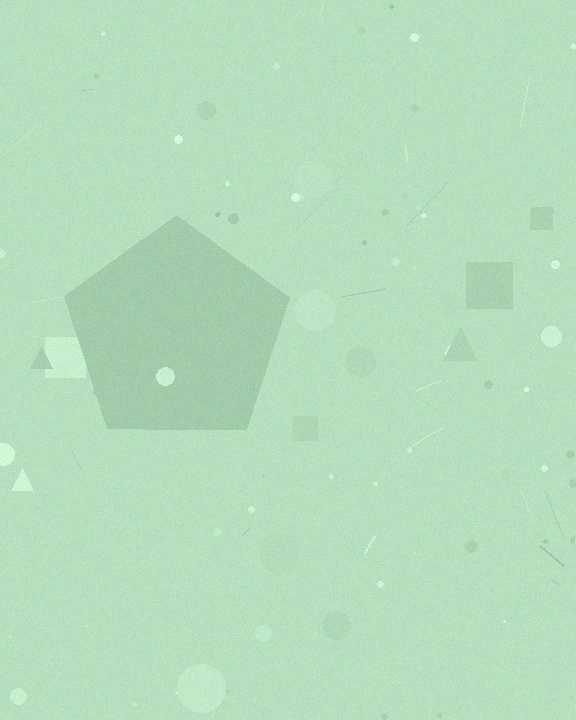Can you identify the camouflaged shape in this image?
The camouflaged shape is a pentagon.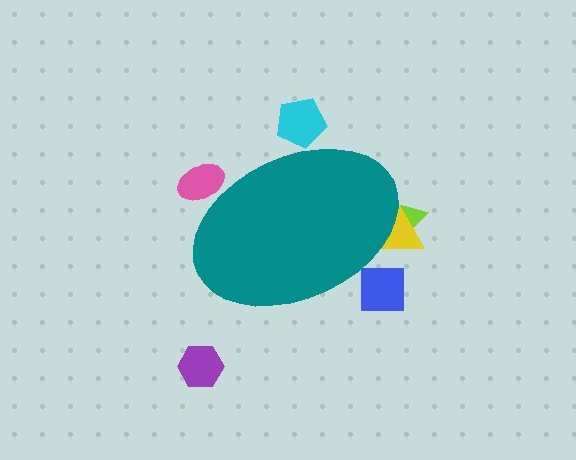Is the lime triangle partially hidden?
Yes, the lime triangle is partially hidden behind the teal ellipse.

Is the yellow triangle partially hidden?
Yes, the yellow triangle is partially hidden behind the teal ellipse.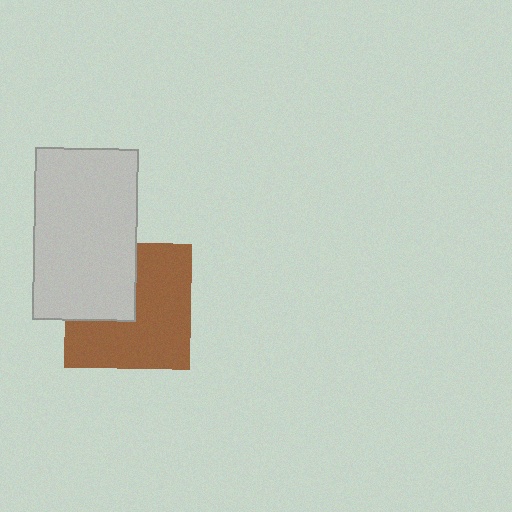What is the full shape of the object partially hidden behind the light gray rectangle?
The partially hidden object is a brown square.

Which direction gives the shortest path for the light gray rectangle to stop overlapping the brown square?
Moving toward the upper-left gives the shortest separation.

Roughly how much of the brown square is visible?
About half of it is visible (roughly 65%).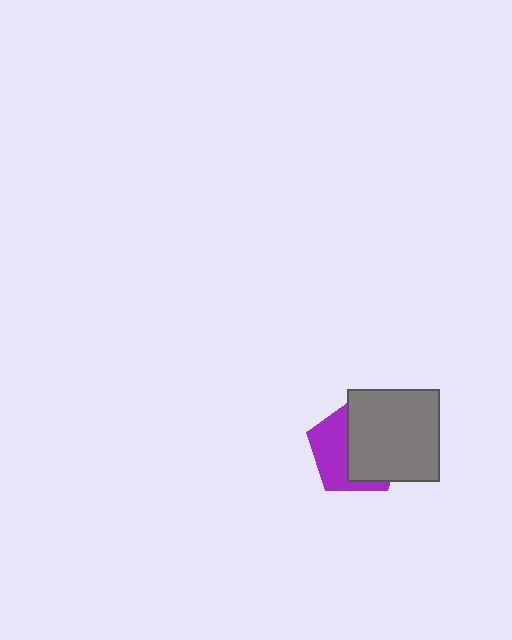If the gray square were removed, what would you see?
You would see the complete purple pentagon.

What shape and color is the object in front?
The object in front is a gray square.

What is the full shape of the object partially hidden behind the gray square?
The partially hidden object is a purple pentagon.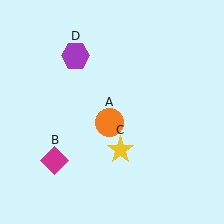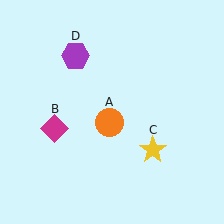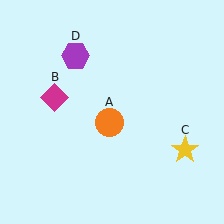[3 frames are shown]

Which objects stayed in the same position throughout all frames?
Orange circle (object A) and purple hexagon (object D) remained stationary.